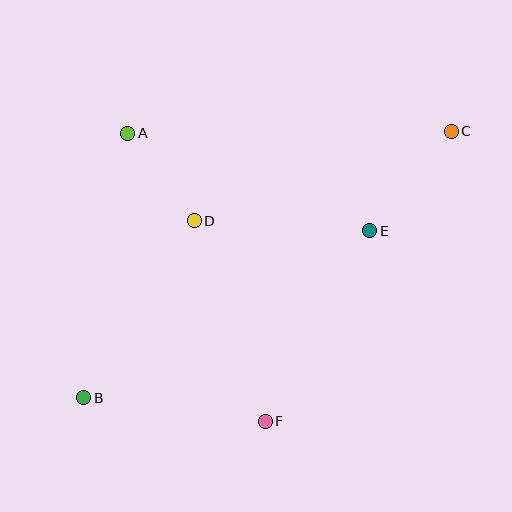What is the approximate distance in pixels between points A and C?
The distance between A and C is approximately 323 pixels.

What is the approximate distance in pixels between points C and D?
The distance between C and D is approximately 272 pixels.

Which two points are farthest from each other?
Points B and C are farthest from each other.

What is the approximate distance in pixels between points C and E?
The distance between C and E is approximately 129 pixels.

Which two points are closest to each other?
Points A and D are closest to each other.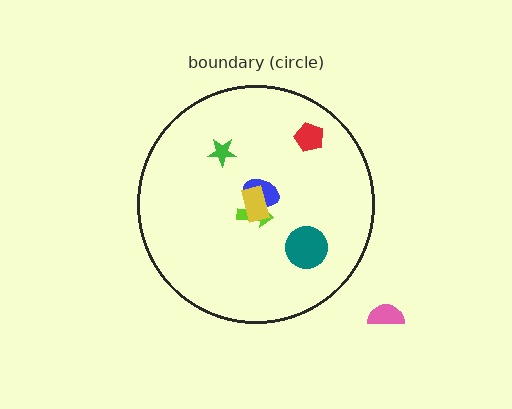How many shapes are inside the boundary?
6 inside, 1 outside.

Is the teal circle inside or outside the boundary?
Inside.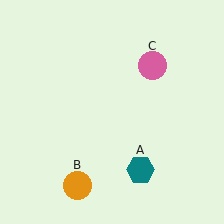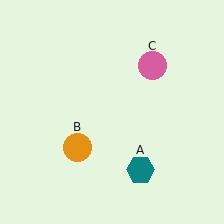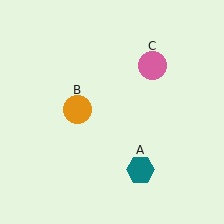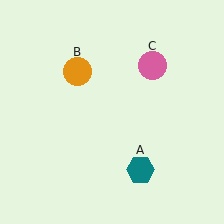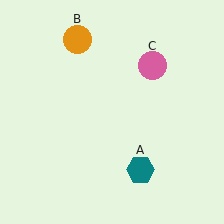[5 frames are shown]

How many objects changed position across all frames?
1 object changed position: orange circle (object B).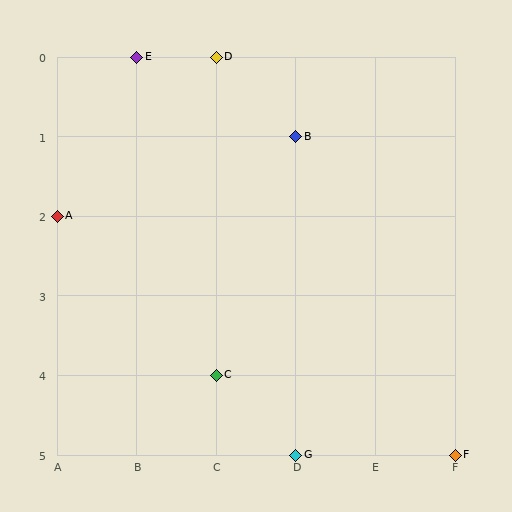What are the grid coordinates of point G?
Point G is at grid coordinates (D, 5).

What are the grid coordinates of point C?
Point C is at grid coordinates (C, 4).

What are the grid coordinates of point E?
Point E is at grid coordinates (B, 0).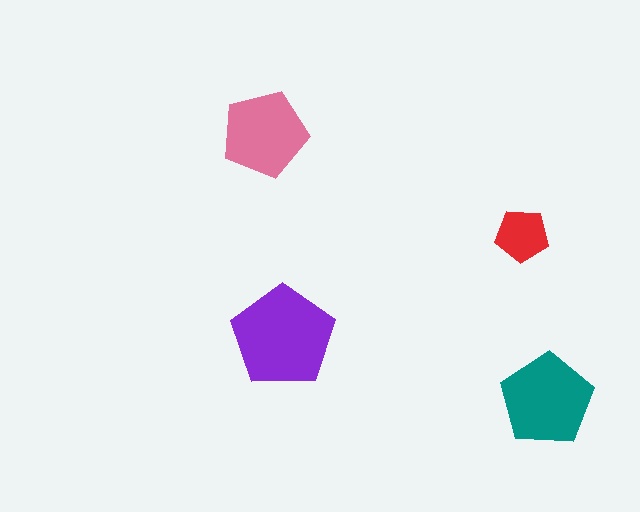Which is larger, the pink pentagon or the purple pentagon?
The purple one.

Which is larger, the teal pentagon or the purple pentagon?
The purple one.